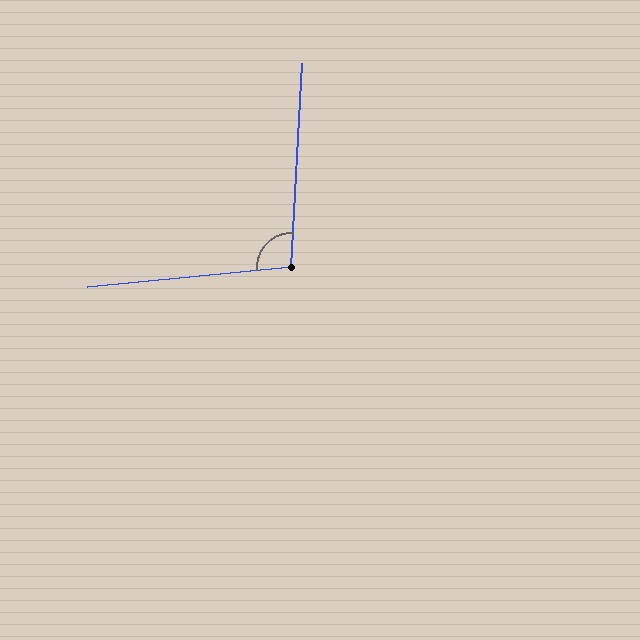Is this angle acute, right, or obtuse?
It is obtuse.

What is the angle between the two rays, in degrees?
Approximately 99 degrees.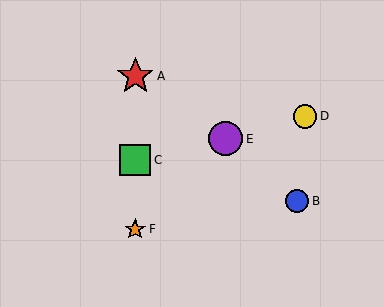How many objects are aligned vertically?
3 objects (A, C, F) are aligned vertically.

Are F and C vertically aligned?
Yes, both are at x≈135.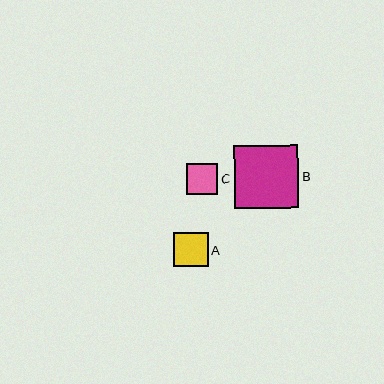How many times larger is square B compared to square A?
Square B is approximately 1.9 times the size of square A.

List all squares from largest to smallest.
From largest to smallest: B, A, C.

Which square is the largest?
Square B is the largest with a size of approximately 64 pixels.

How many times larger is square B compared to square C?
Square B is approximately 2.1 times the size of square C.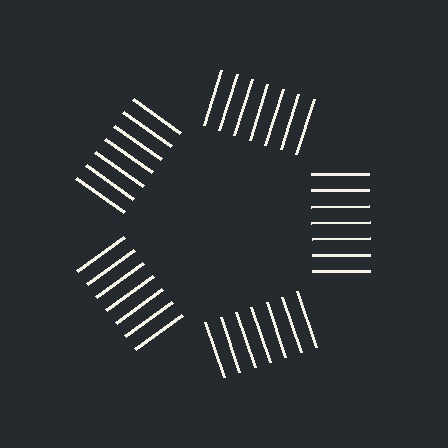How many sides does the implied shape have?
5 sides — the line-ends trace a pentagon.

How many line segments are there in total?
35 — 7 along each of the 5 edges.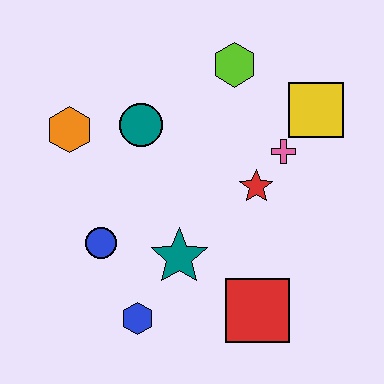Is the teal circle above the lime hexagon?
No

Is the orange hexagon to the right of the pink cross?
No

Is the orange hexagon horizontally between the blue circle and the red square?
No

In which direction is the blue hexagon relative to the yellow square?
The blue hexagon is below the yellow square.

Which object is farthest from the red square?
The orange hexagon is farthest from the red square.